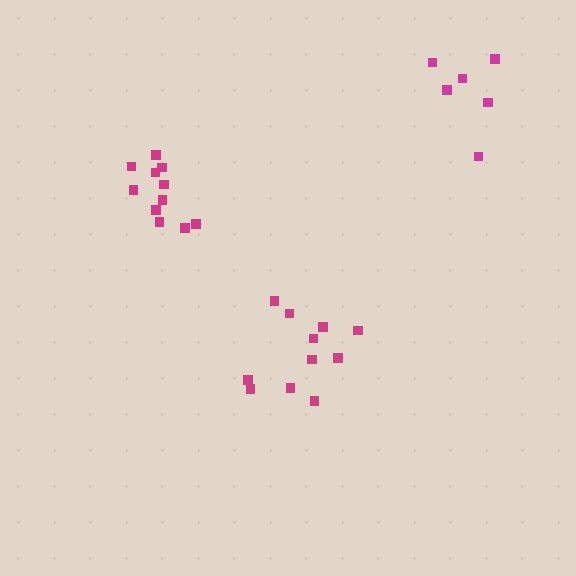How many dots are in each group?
Group 1: 11 dots, Group 2: 11 dots, Group 3: 6 dots (28 total).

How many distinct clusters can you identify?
There are 3 distinct clusters.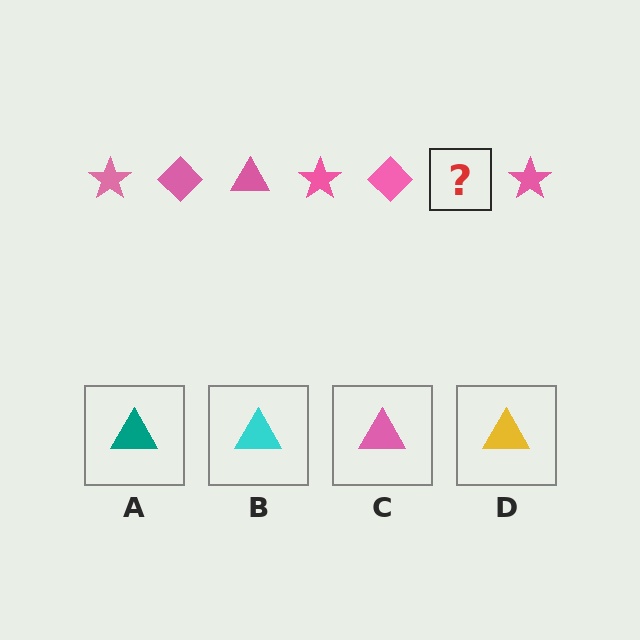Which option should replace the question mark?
Option C.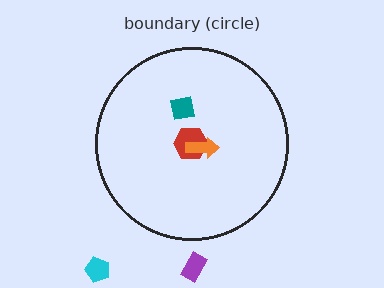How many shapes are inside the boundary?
3 inside, 2 outside.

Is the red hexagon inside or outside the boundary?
Inside.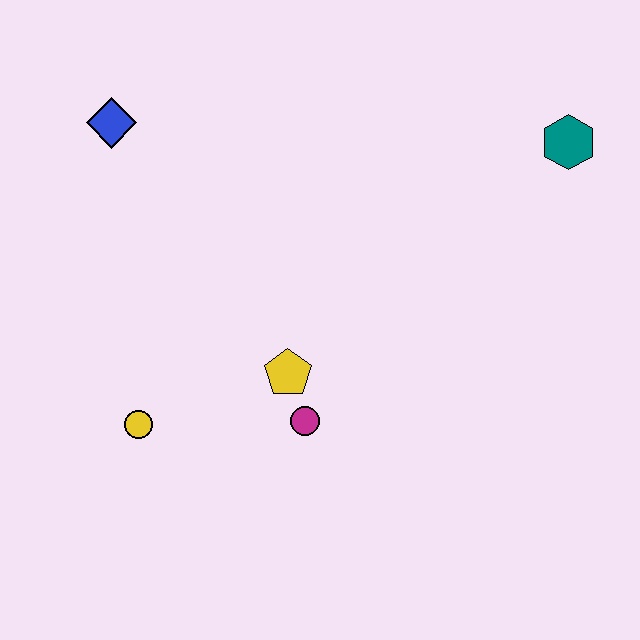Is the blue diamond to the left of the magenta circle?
Yes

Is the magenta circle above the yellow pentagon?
No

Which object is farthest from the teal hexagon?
The yellow circle is farthest from the teal hexagon.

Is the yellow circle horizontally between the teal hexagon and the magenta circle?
No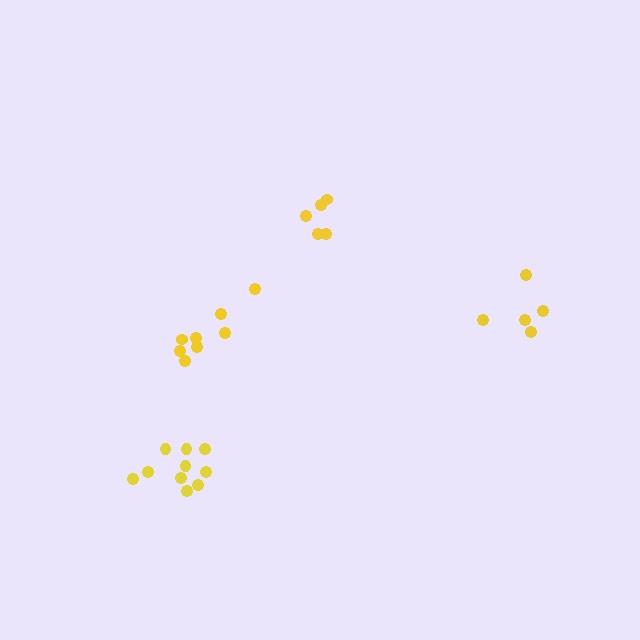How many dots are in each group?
Group 1: 6 dots, Group 2: 8 dots, Group 3: 10 dots, Group 4: 5 dots (29 total).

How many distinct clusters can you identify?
There are 4 distinct clusters.